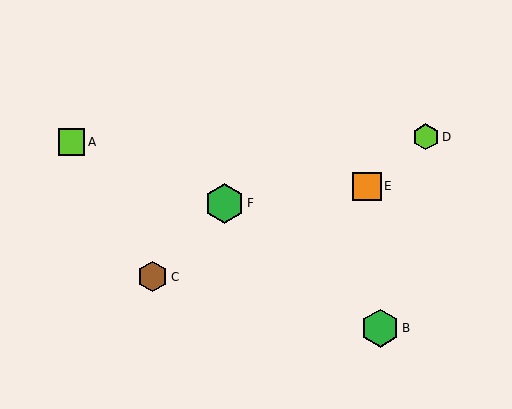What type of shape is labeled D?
Shape D is a lime hexagon.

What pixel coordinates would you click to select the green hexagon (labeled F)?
Click at (225, 203) to select the green hexagon F.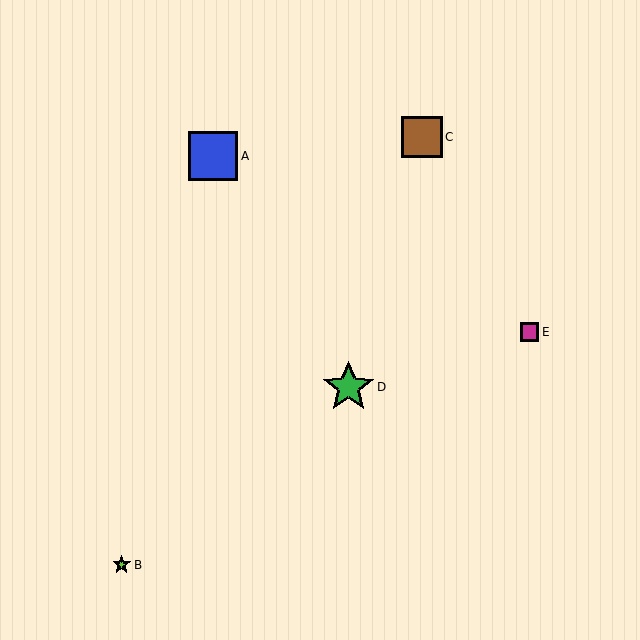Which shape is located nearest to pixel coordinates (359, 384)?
The green star (labeled D) at (348, 387) is nearest to that location.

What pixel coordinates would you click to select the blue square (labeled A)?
Click at (213, 156) to select the blue square A.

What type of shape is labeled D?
Shape D is a green star.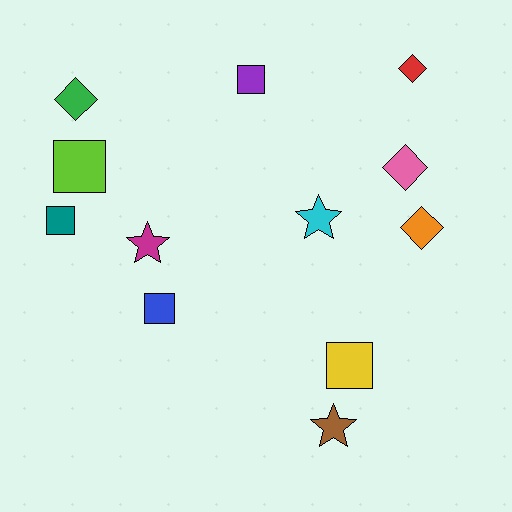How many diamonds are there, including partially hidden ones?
There are 4 diamonds.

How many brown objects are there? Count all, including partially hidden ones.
There is 1 brown object.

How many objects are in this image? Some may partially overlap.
There are 12 objects.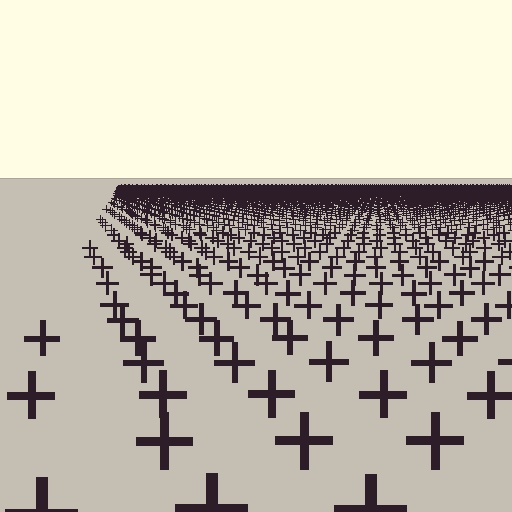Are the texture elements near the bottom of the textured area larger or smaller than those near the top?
Larger. Near the bottom, elements are closer to the viewer and appear at a bigger on-screen size.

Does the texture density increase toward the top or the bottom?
Density increases toward the top.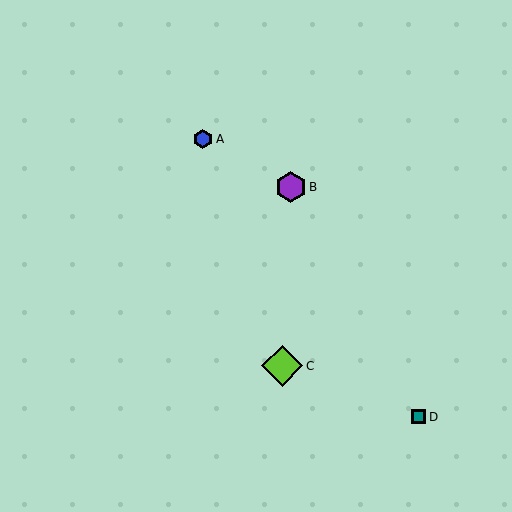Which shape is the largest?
The lime diamond (labeled C) is the largest.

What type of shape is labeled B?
Shape B is a purple hexagon.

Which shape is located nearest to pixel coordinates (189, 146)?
The blue hexagon (labeled A) at (203, 139) is nearest to that location.